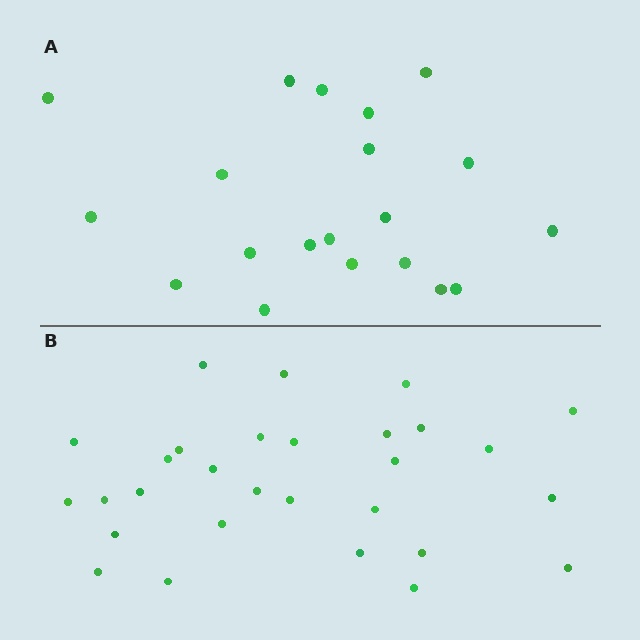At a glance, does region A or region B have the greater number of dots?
Region B (the bottom region) has more dots.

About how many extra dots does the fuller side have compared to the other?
Region B has roughly 8 or so more dots than region A.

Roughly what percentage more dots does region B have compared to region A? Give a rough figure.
About 45% more.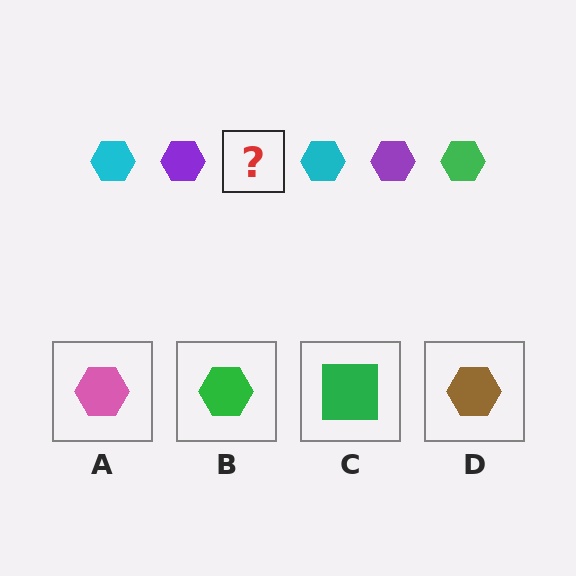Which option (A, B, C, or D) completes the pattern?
B.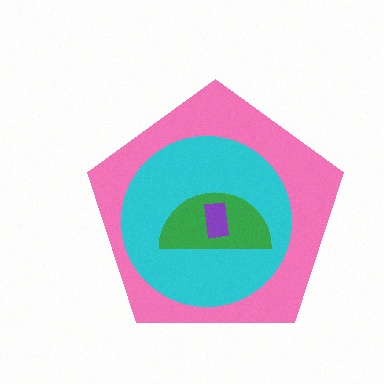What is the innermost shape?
The purple rectangle.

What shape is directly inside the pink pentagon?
The cyan circle.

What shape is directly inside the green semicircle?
The purple rectangle.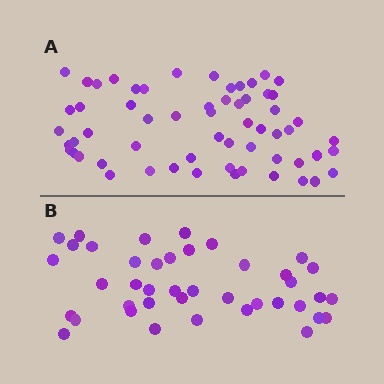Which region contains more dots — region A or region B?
Region A (the top region) has more dots.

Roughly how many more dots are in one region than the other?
Region A has approximately 20 more dots than region B.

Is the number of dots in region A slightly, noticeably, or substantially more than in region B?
Region A has substantially more. The ratio is roughly 1.5 to 1.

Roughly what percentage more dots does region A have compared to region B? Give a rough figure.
About 45% more.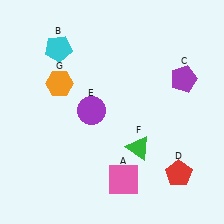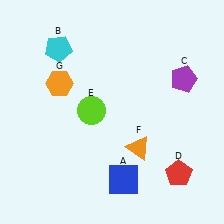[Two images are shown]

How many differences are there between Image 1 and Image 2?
There are 3 differences between the two images.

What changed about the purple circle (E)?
In Image 1, E is purple. In Image 2, it changed to lime.